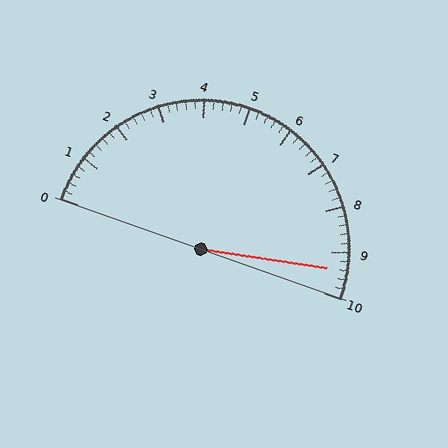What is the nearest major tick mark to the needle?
The nearest major tick mark is 9.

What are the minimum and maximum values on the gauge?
The gauge ranges from 0 to 10.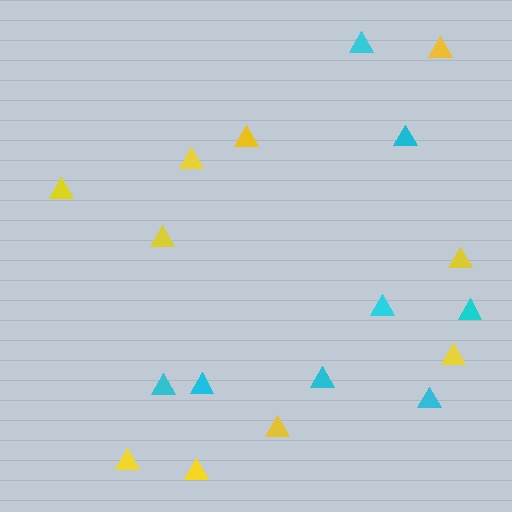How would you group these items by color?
There are 2 groups: one group of yellow triangles (10) and one group of cyan triangles (8).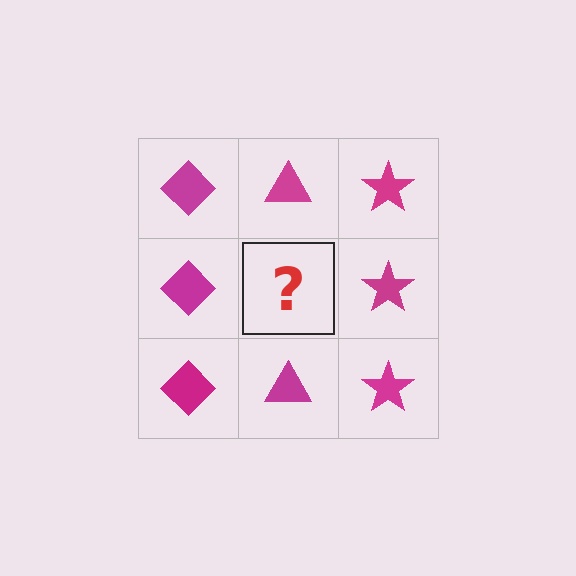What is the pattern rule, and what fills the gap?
The rule is that each column has a consistent shape. The gap should be filled with a magenta triangle.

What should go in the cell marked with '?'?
The missing cell should contain a magenta triangle.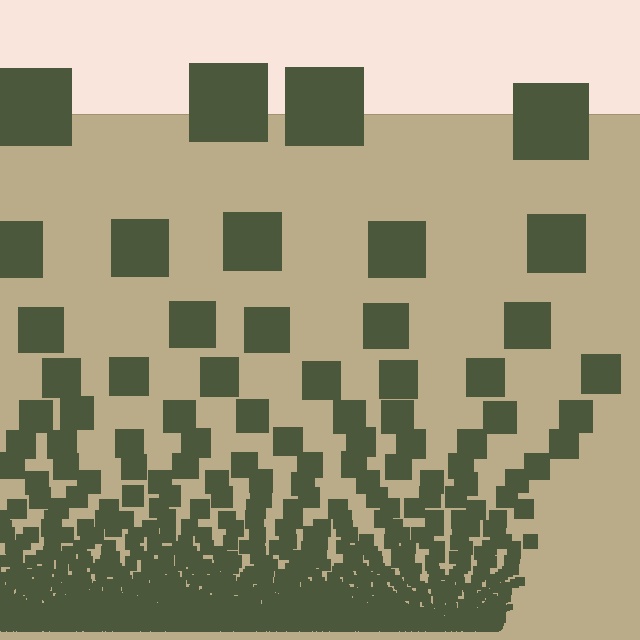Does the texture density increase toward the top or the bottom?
Density increases toward the bottom.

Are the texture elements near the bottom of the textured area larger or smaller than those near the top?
Smaller. The gradient is inverted — elements near the bottom are smaller and denser.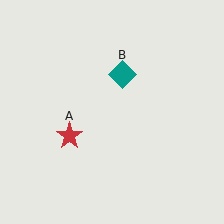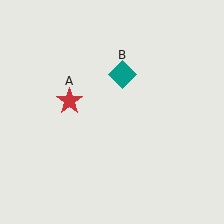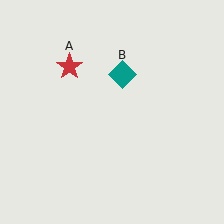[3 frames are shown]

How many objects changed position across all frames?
1 object changed position: red star (object A).